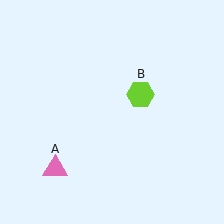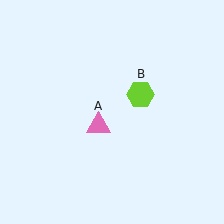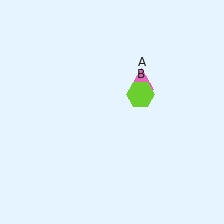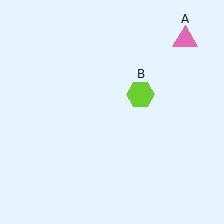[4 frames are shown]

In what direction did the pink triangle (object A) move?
The pink triangle (object A) moved up and to the right.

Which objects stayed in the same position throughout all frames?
Lime hexagon (object B) remained stationary.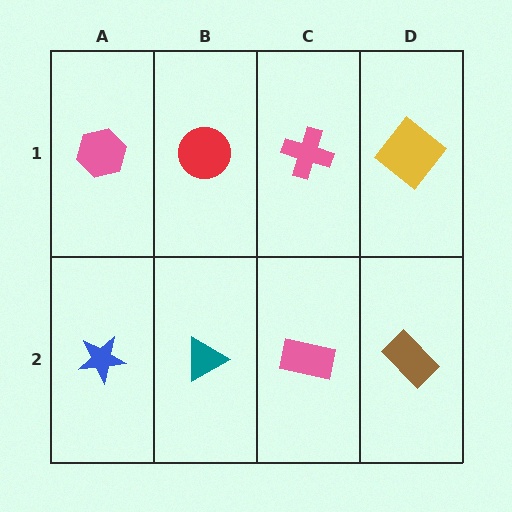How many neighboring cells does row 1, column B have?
3.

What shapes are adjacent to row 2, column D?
A yellow diamond (row 1, column D), a pink rectangle (row 2, column C).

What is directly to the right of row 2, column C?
A brown rectangle.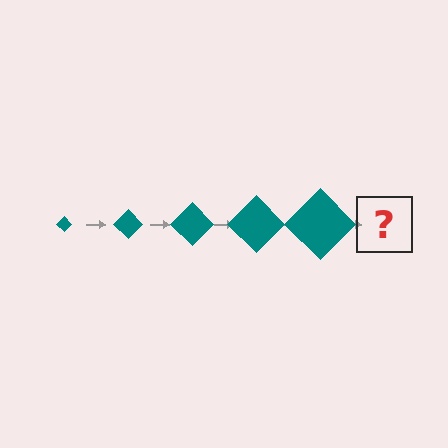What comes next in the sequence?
The next element should be a teal diamond, larger than the previous one.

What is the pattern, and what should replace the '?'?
The pattern is that the diamond gets progressively larger each step. The '?' should be a teal diamond, larger than the previous one.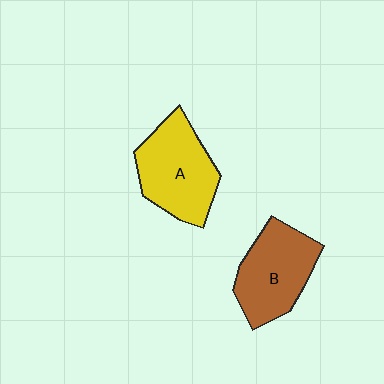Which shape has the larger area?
Shape A (yellow).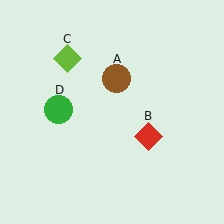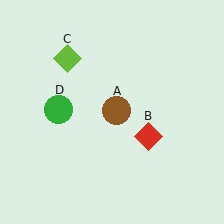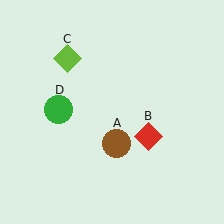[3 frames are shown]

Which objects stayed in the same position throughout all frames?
Red diamond (object B) and lime diamond (object C) and green circle (object D) remained stationary.